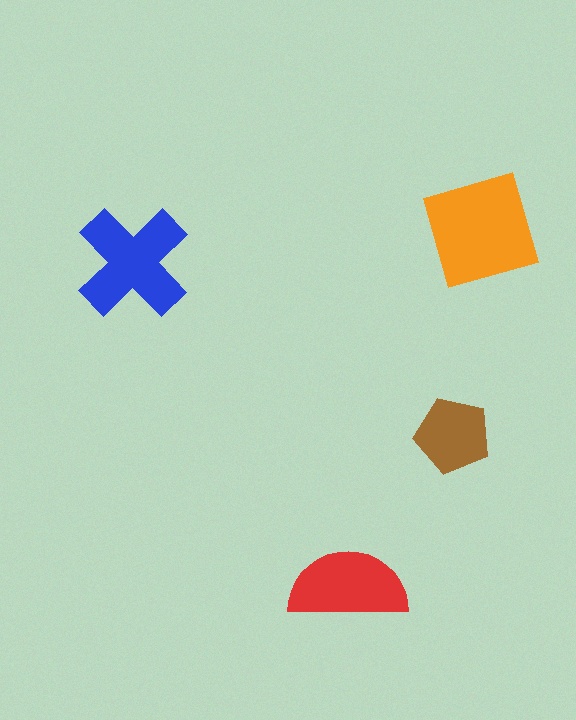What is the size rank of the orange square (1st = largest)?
1st.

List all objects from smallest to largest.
The brown pentagon, the red semicircle, the blue cross, the orange square.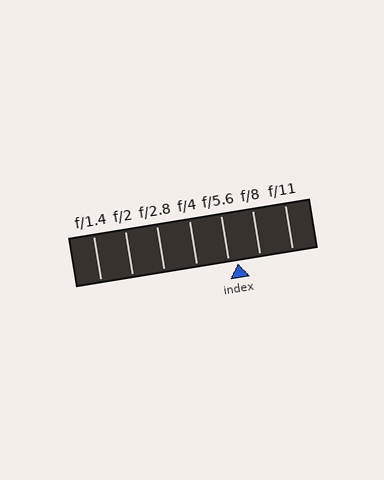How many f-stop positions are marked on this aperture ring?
There are 7 f-stop positions marked.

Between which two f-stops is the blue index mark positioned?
The index mark is between f/5.6 and f/8.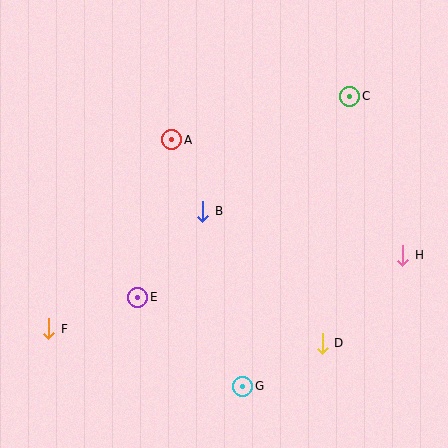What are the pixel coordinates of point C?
Point C is at (350, 96).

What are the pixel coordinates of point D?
Point D is at (322, 343).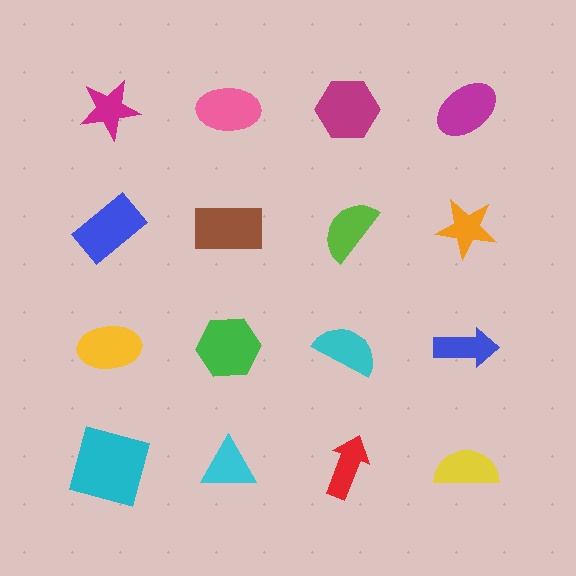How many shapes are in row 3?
4 shapes.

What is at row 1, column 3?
A magenta hexagon.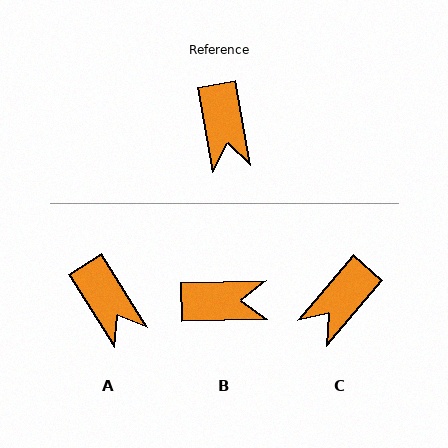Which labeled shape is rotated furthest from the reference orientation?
B, about 81 degrees away.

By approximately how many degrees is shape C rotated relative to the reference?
Approximately 50 degrees clockwise.